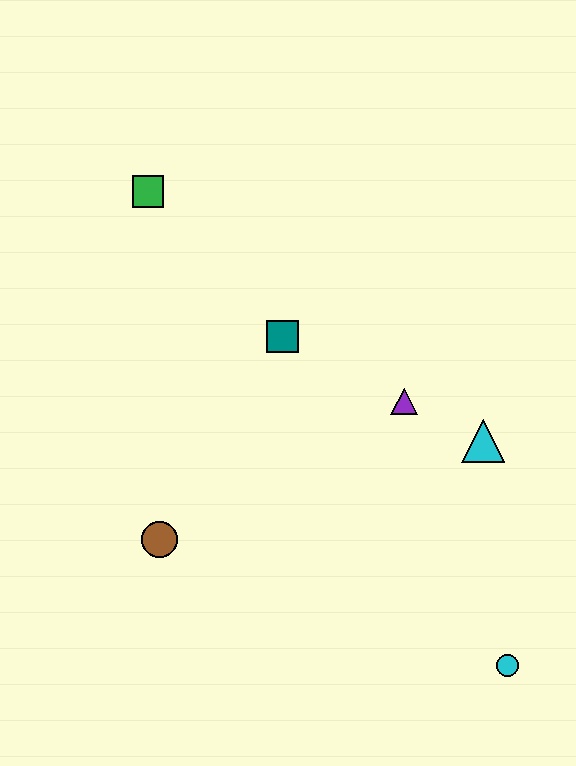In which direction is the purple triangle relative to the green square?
The purple triangle is to the right of the green square.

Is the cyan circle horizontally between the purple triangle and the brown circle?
No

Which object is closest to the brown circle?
The teal square is closest to the brown circle.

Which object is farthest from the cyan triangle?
The green square is farthest from the cyan triangle.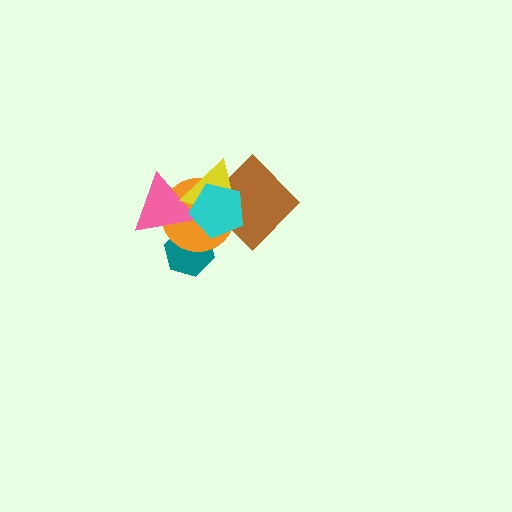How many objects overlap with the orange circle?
5 objects overlap with the orange circle.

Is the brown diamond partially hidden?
Yes, it is partially covered by another shape.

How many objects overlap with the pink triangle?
4 objects overlap with the pink triangle.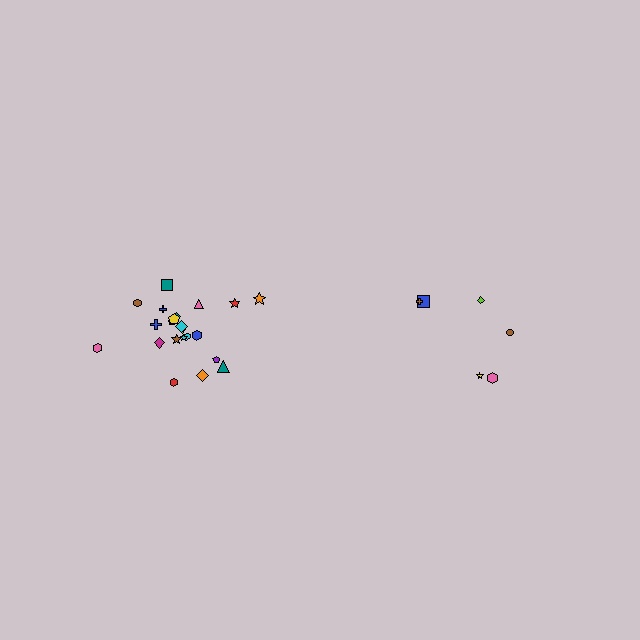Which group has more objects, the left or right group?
The left group.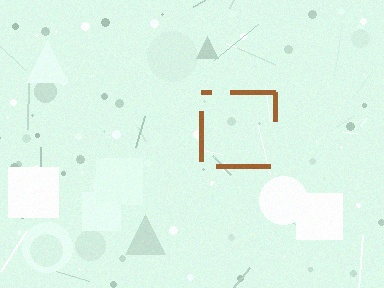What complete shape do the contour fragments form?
The contour fragments form a square.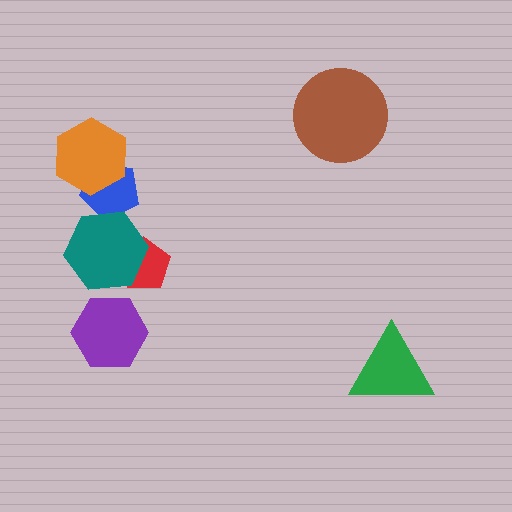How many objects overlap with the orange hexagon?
1 object overlaps with the orange hexagon.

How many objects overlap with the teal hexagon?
2 objects overlap with the teal hexagon.